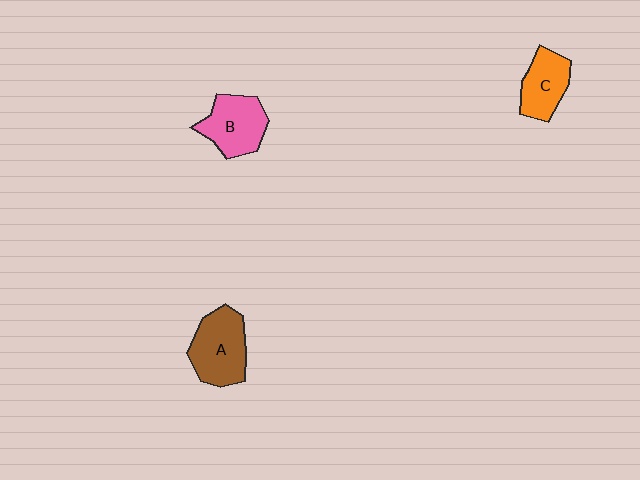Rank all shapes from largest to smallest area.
From largest to smallest: A (brown), B (pink), C (orange).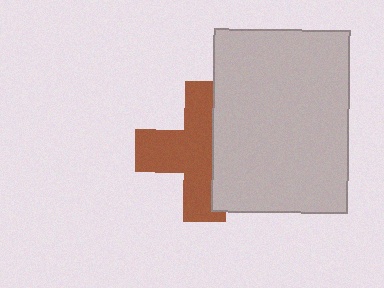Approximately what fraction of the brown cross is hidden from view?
Roughly 40% of the brown cross is hidden behind the light gray rectangle.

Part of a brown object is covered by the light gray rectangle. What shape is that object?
It is a cross.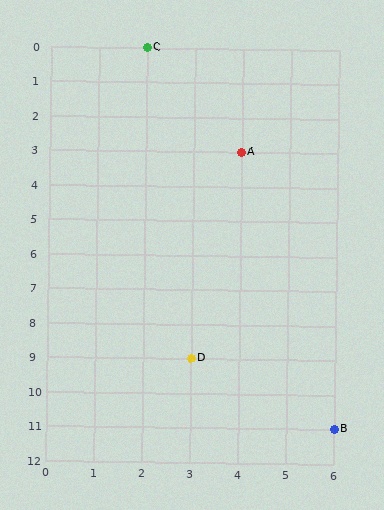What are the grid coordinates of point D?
Point D is at grid coordinates (3, 9).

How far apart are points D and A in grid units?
Points D and A are 1 column and 6 rows apart (about 6.1 grid units diagonally).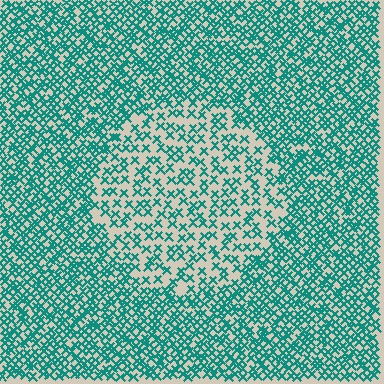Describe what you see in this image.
The image contains small teal elements arranged at two different densities. A circle-shaped region is visible where the elements are less densely packed than the surrounding area.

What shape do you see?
I see a circle.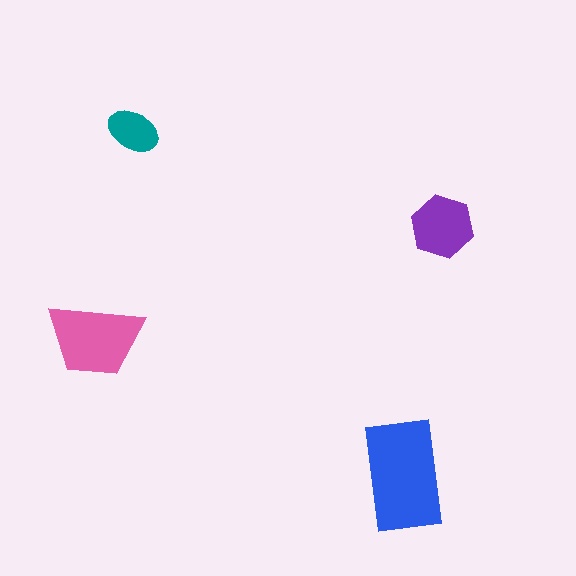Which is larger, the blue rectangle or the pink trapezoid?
The blue rectangle.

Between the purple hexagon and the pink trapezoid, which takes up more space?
The pink trapezoid.